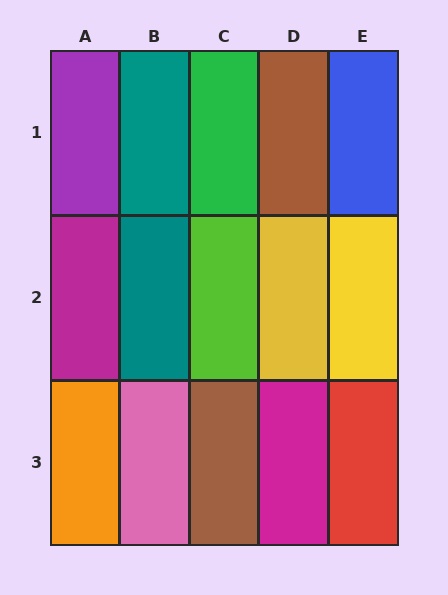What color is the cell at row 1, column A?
Purple.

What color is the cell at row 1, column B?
Teal.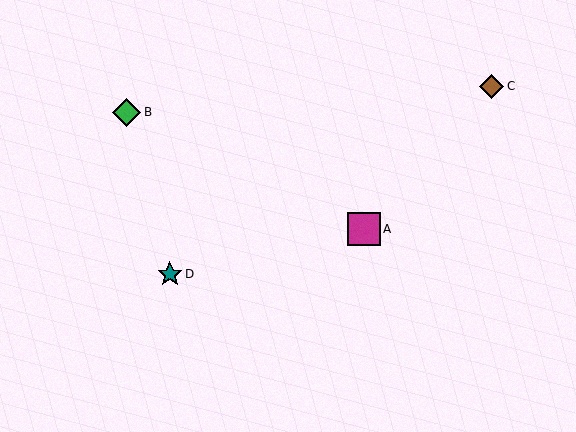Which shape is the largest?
The magenta square (labeled A) is the largest.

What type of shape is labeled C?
Shape C is a brown diamond.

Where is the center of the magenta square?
The center of the magenta square is at (364, 229).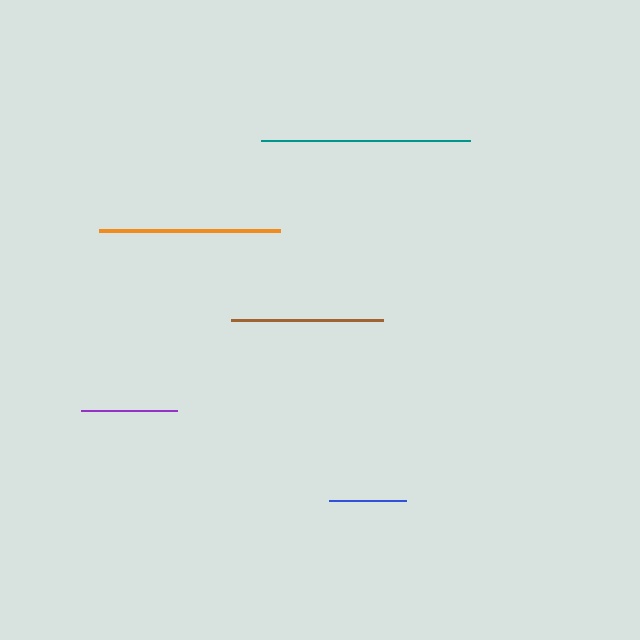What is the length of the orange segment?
The orange segment is approximately 181 pixels long.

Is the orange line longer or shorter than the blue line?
The orange line is longer than the blue line.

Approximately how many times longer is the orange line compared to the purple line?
The orange line is approximately 1.9 times the length of the purple line.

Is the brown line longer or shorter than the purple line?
The brown line is longer than the purple line.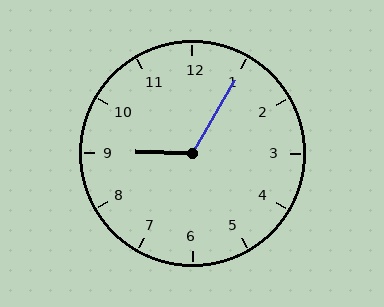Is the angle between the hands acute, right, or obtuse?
It is obtuse.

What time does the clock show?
9:05.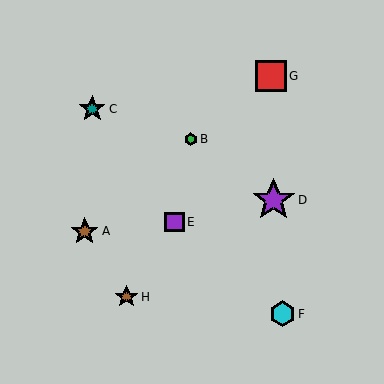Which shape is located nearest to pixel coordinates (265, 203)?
The purple star (labeled D) at (274, 200) is nearest to that location.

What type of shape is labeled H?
Shape H is a brown star.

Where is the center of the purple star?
The center of the purple star is at (274, 200).